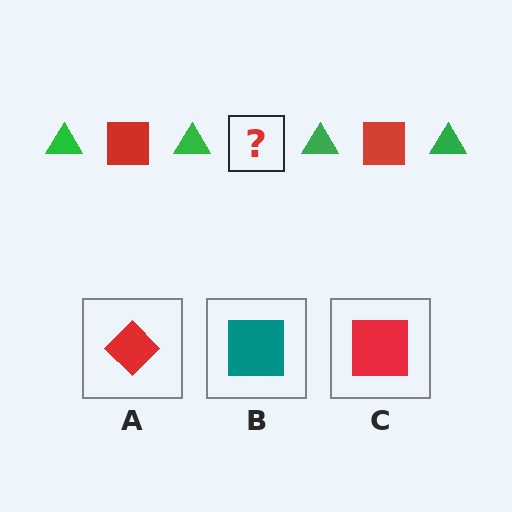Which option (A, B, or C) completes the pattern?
C.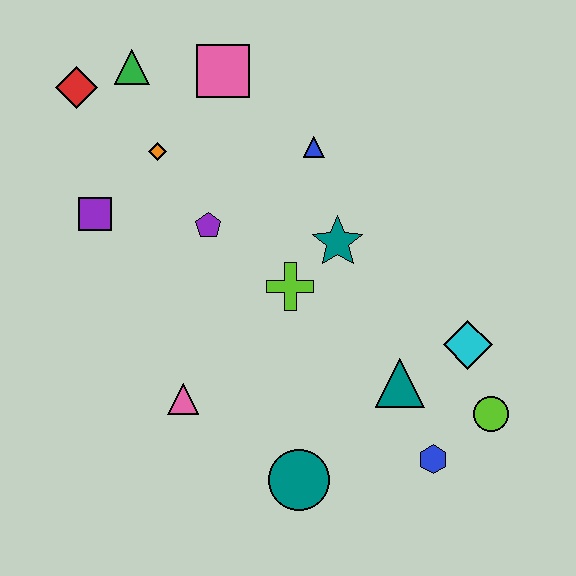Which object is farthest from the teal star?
The red diamond is farthest from the teal star.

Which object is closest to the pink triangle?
The teal circle is closest to the pink triangle.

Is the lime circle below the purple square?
Yes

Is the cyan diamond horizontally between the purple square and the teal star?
No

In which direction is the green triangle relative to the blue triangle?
The green triangle is to the left of the blue triangle.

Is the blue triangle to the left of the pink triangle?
No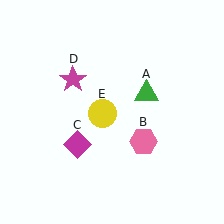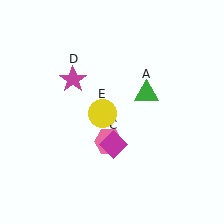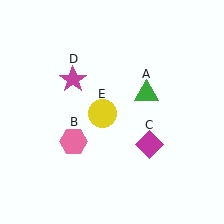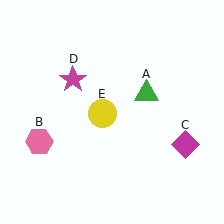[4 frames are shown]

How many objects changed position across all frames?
2 objects changed position: pink hexagon (object B), magenta diamond (object C).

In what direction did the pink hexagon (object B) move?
The pink hexagon (object B) moved left.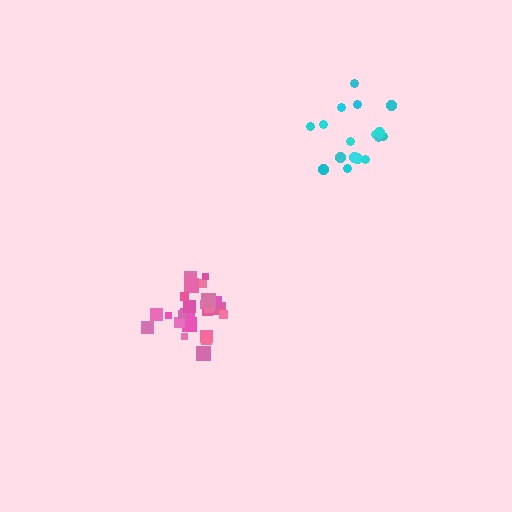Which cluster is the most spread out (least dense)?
Cyan.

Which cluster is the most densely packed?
Pink.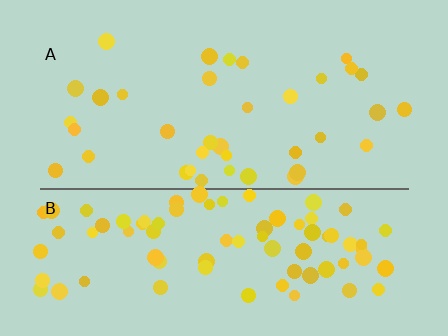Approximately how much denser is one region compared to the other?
Approximately 2.3× — region B over region A.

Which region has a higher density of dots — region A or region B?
B (the bottom).